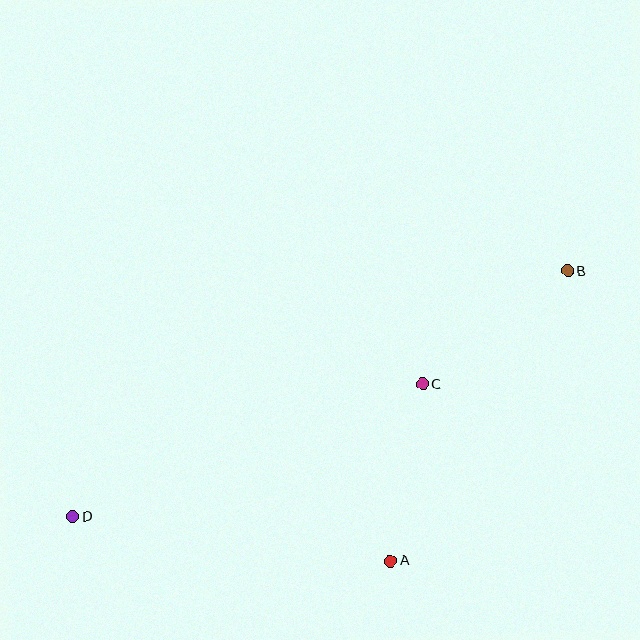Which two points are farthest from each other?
Points B and D are farthest from each other.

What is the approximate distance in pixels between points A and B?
The distance between A and B is approximately 340 pixels.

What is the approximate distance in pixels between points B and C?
The distance between B and C is approximately 184 pixels.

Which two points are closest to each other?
Points A and C are closest to each other.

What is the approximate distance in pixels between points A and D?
The distance between A and D is approximately 321 pixels.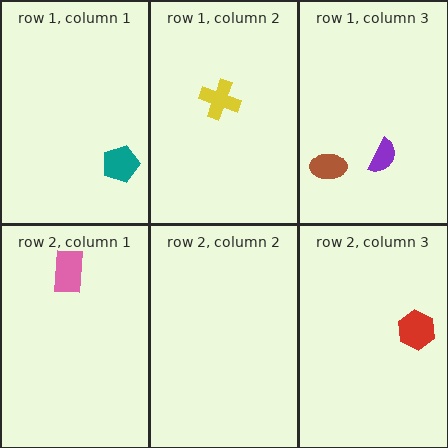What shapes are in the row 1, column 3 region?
The purple semicircle, the brown ellipse.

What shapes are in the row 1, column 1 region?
The teal pentagon.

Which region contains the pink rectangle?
The row 2, column 1 region.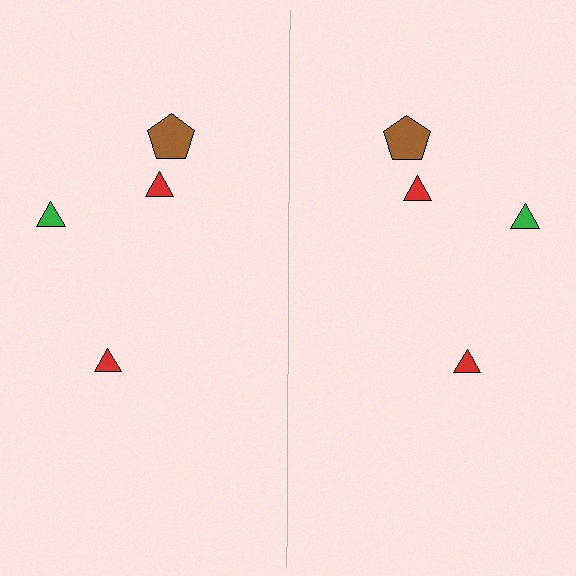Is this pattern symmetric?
Yes, this pattern has bilateral (reflection) symmetry.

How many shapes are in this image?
There are 8 shapes in this image.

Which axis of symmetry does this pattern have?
The pattern has a vertical axis of symmetry running through the center of the image.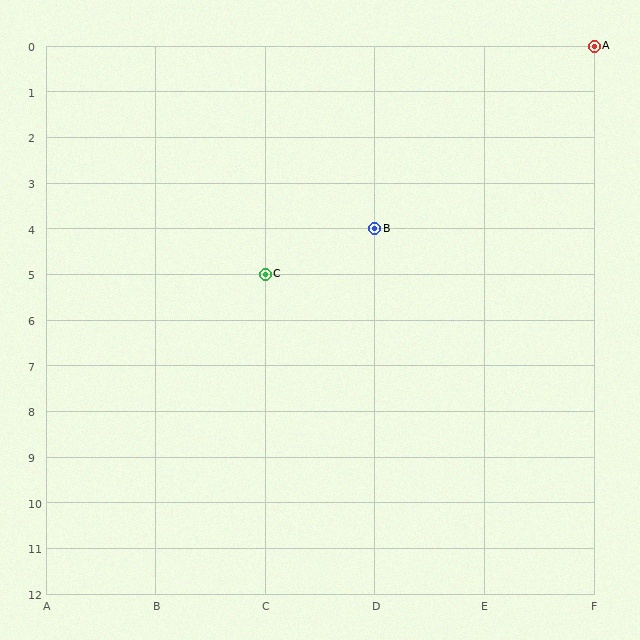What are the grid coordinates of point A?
Point A is at grid coordinates (F, 0).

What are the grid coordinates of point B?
Point B is at grid coordinates (D, 4).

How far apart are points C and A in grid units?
Points C and A are 3 columns and 5 rows apart (about 5.8 grid units diagonally).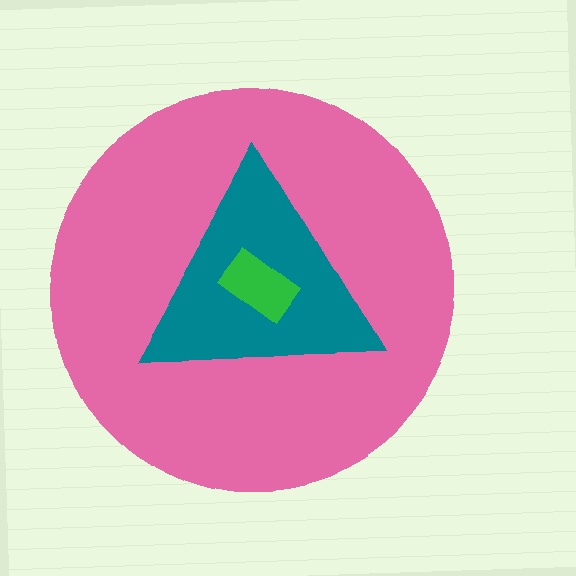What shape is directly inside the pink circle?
The teal triangle.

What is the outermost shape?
The pink circle.